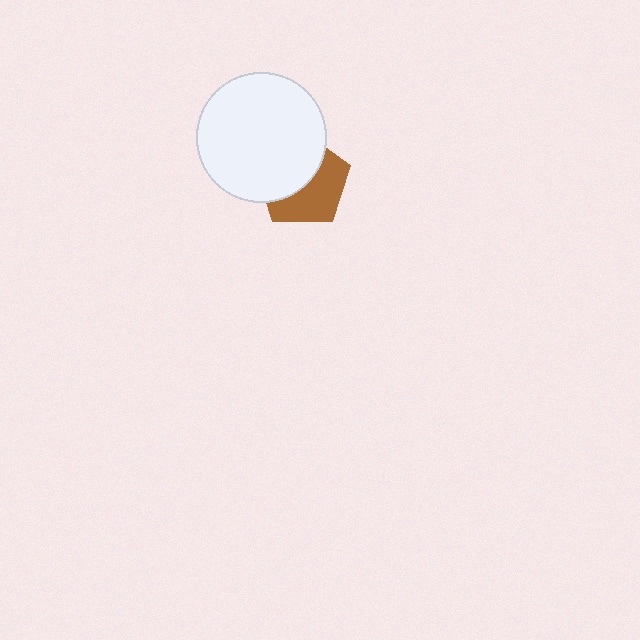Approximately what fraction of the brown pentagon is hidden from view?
Roughly 50% of the brown pentagon is hidden behind the white circle.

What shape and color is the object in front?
The object in front is a white circle.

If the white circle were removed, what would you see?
You would see the complete brown pentagon.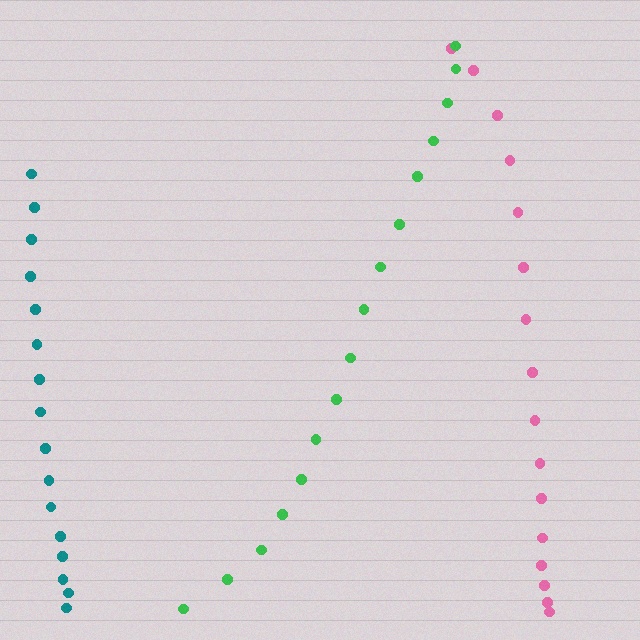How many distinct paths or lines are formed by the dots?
There are 3 distinct paths.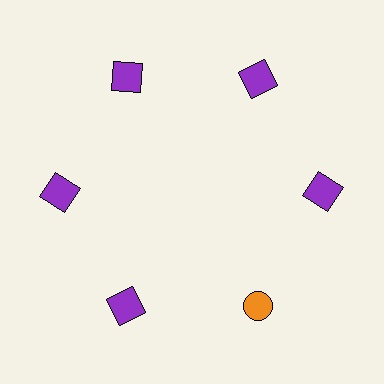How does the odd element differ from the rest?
It differs in both color (orange instead of purple) and shape (circle instead of square).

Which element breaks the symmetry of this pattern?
The orange circle at roughly the 5 o'clock position breaks the symmetry. All other shapes are purple squares.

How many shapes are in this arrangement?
There are 6 shapes arranged in a ring pattern.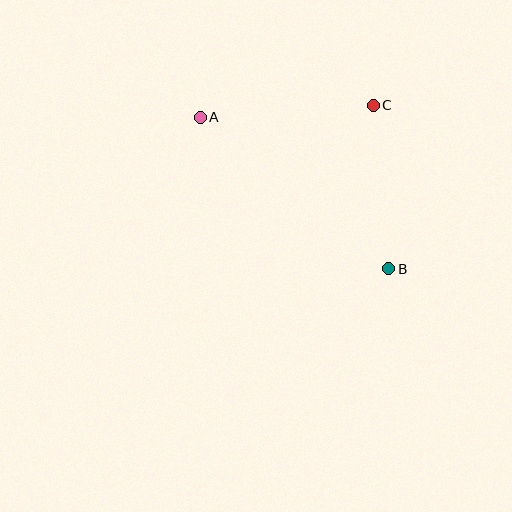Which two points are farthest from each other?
Points A and B are farthest from each other.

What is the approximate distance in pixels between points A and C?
The distance between A and C is approximately 173 pixels.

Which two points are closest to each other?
Points B and C are closest to each other.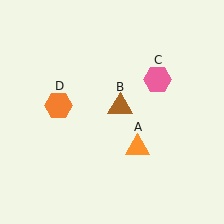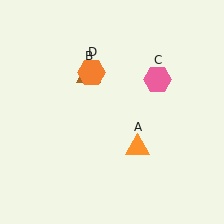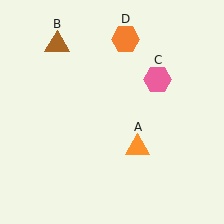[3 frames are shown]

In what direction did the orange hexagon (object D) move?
The orange hexagon (object D) moved up and to the right.